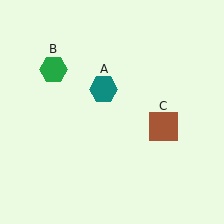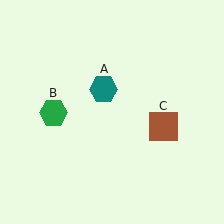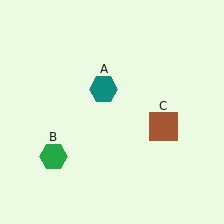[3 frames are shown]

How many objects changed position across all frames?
1 object changed position: green hexagon (object B).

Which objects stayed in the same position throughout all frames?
Teal hexagon (object A) and brown square (object C) remained stationary.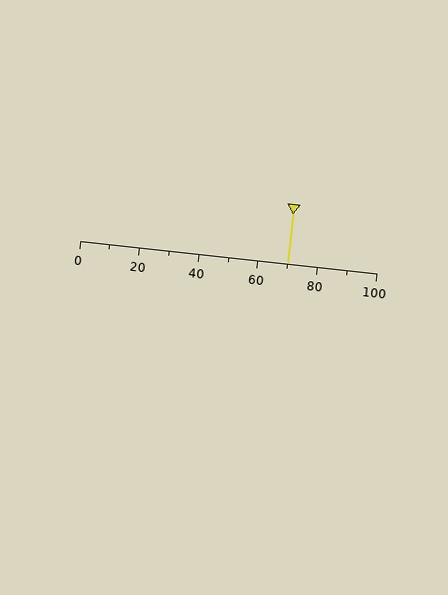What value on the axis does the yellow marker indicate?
The marker indicates approximately 70.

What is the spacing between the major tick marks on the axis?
The major ticks are spaced 20 apart.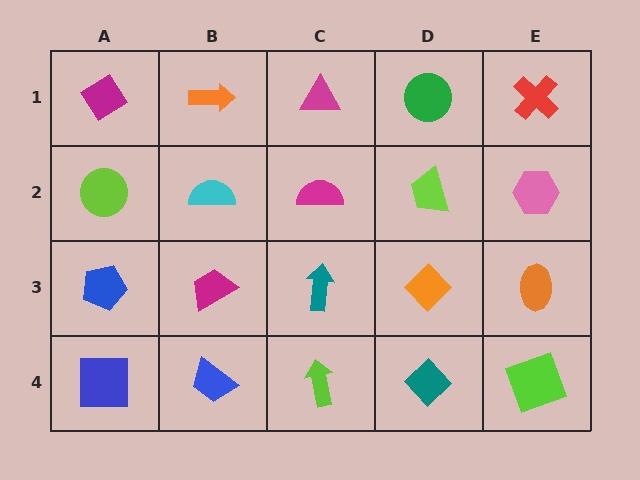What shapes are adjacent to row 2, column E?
A red cross (row 1, column E), an orange ellipse (row 3, column E), a lime trapezoid (row 2, column D).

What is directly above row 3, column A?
A lime circle.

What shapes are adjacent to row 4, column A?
A blue pentagon (row 3, column A), a blue trapezoid (row 4, column B).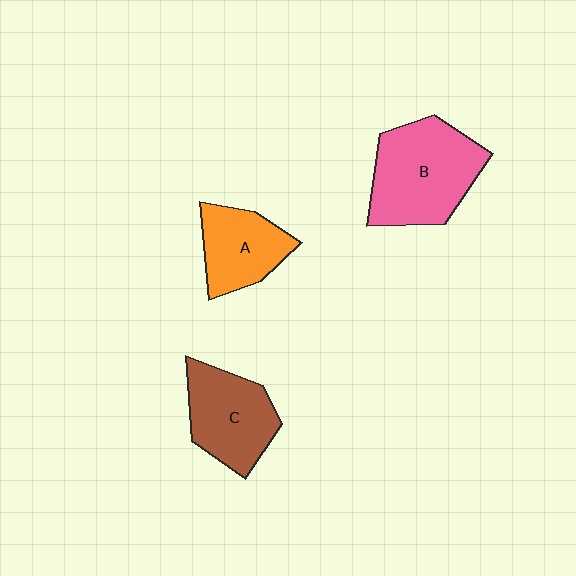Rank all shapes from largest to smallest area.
From largest to smallest: B (pink), C (brown), A (orange).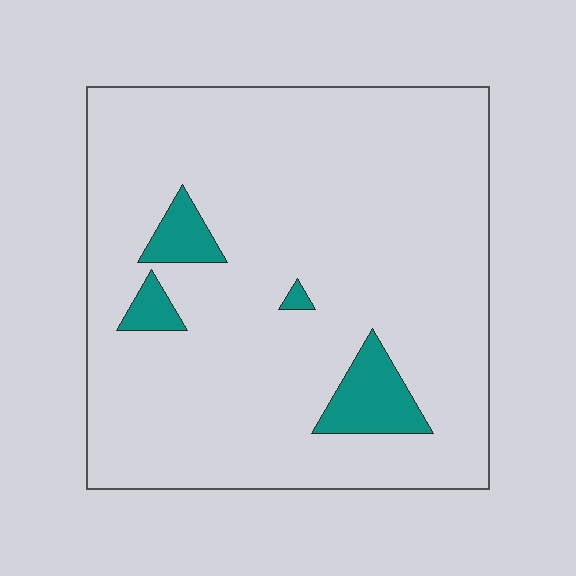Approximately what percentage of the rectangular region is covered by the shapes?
Approximately 10%.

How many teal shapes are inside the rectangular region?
4.